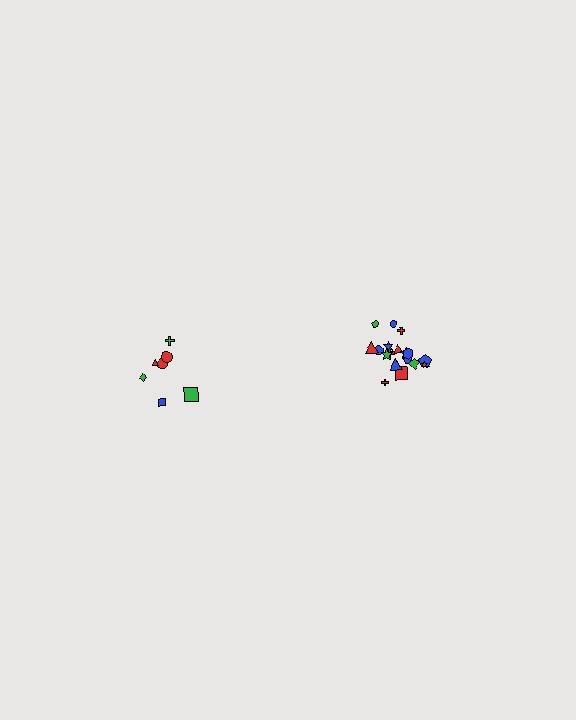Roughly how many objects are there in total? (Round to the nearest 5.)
Roughly 25 objects in total.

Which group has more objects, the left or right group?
The right group.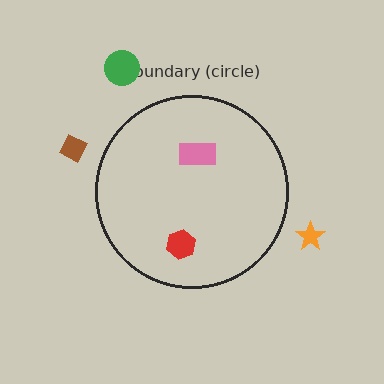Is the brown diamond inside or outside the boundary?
Outside.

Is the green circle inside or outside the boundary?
Outside.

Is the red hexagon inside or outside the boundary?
Inside.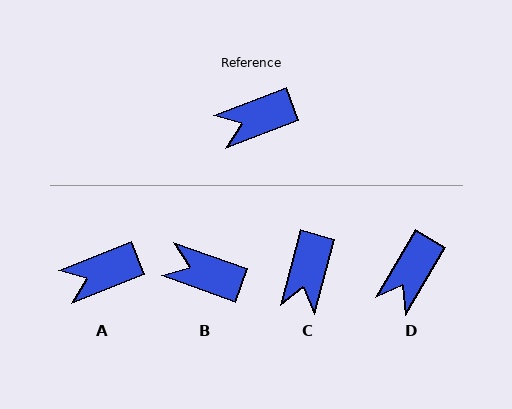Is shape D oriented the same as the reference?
No, it is off by about 38 degrees.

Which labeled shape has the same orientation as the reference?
A.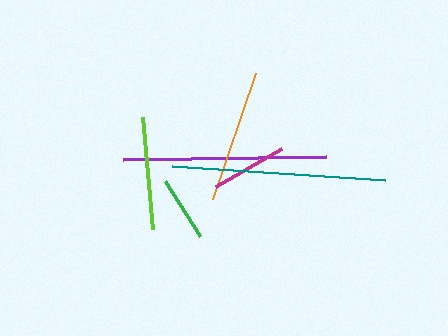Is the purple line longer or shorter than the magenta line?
The purple line is longer than the magenta line.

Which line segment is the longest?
The teal line is the longest at approximately 213 pixels.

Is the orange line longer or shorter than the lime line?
The orange line is longer than the lime line.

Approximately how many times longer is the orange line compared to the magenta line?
The orange line is approximately 1.7 times the length of the magenta line.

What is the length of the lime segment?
The lime segment is approximately 113 pixels long.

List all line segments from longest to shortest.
From longest to shortest: teal, purple, orange, lime, magenta, green.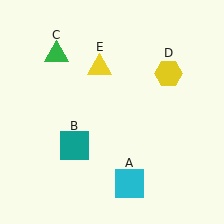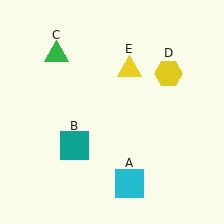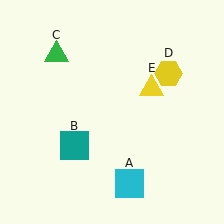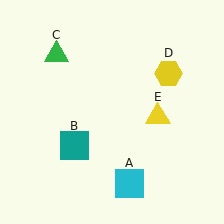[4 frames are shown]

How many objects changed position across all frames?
1 object changed position: yellow triangle (object E).